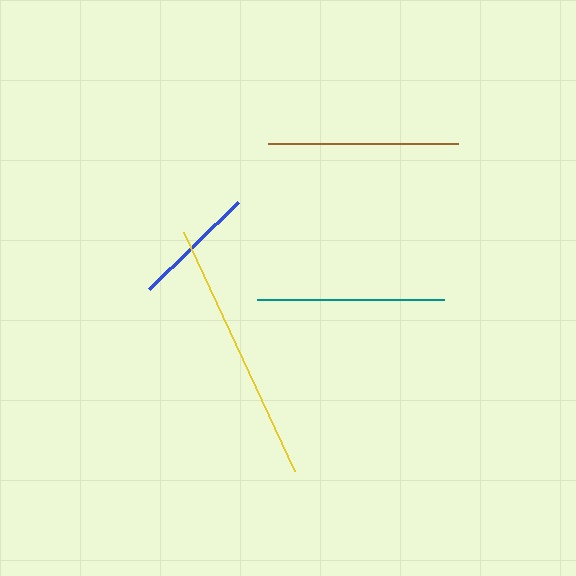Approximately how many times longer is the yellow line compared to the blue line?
The yellow line is approximately 2.1 times the length of the blue line.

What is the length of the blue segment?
The blue segment is approximately 125 pixels long.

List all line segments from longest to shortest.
From longest to shortest: yellow, brown, teal, blue.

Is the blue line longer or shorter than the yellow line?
The yellow line is longer than the blue line.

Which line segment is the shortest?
The blue line is the shortest at approximately 125 pixels.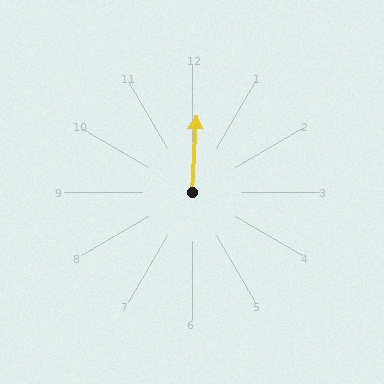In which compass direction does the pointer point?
North.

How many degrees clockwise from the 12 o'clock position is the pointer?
Approximately 3 degrees.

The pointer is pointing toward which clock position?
Roughly 12 o'clock.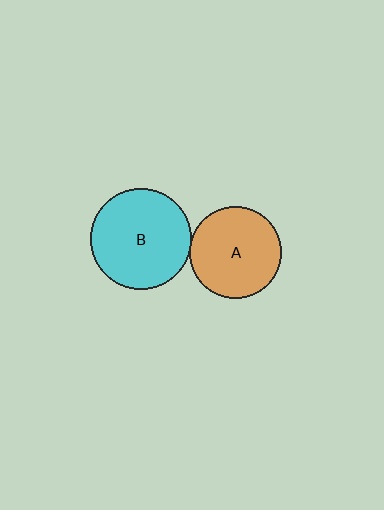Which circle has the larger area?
Circle B (cyan).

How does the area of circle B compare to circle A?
Approximately 1.2 times.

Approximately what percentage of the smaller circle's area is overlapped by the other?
Approximately 5%.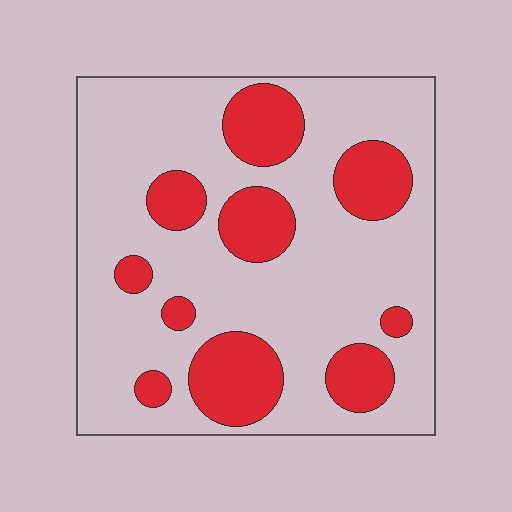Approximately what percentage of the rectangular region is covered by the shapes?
Approximately 25%.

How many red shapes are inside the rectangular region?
10.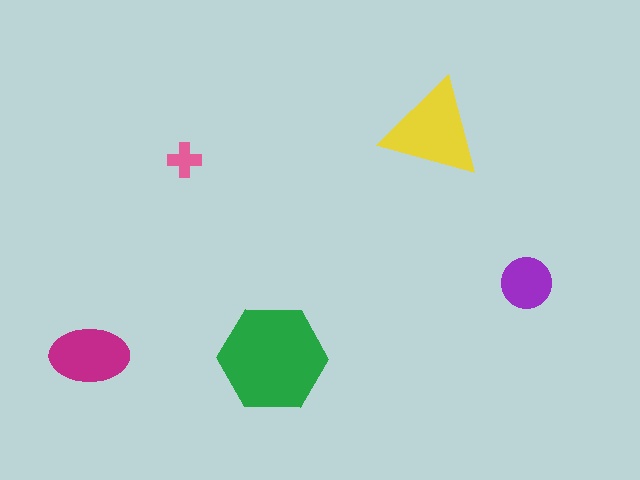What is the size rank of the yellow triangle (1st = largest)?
2nd.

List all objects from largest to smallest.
The green hexagon, the yellow triangle, the magenta ellipse, the purple circle, the pink cross.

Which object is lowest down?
The green hexagon is bottommost.